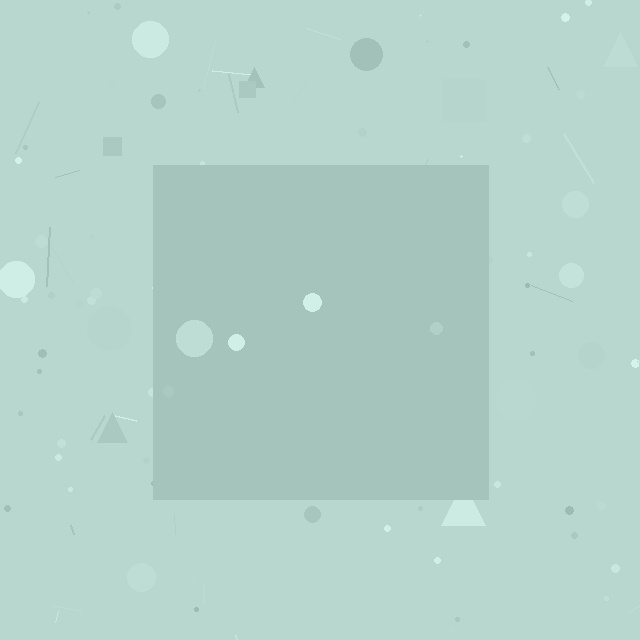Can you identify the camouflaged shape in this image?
The camouflaged shape is a square.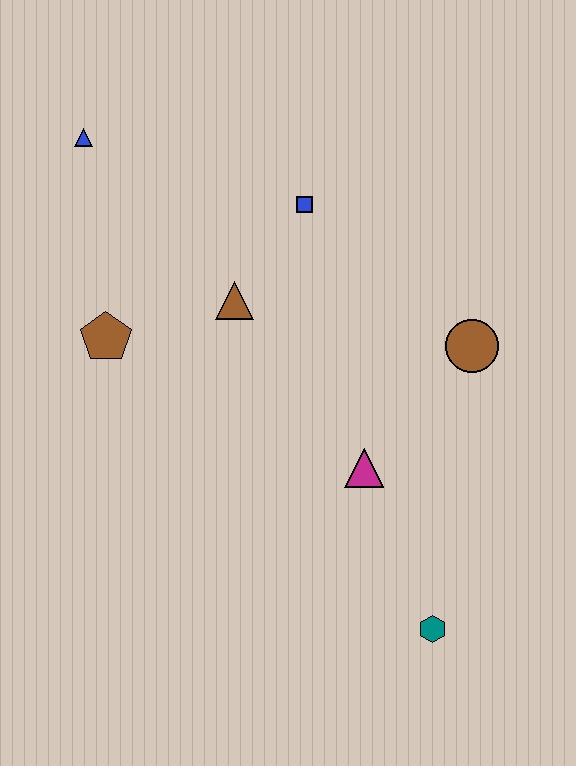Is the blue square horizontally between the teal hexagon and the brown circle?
No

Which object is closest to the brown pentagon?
The brown triangle is closest to the brown pentagon.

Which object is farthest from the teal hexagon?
The blue triangle is farthest from the teal hexagon.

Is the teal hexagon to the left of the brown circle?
Yes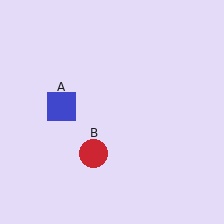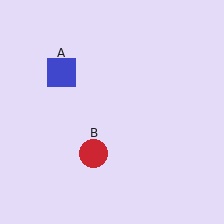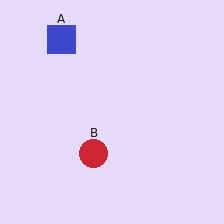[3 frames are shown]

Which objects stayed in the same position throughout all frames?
Red circle (object B) remained stationary.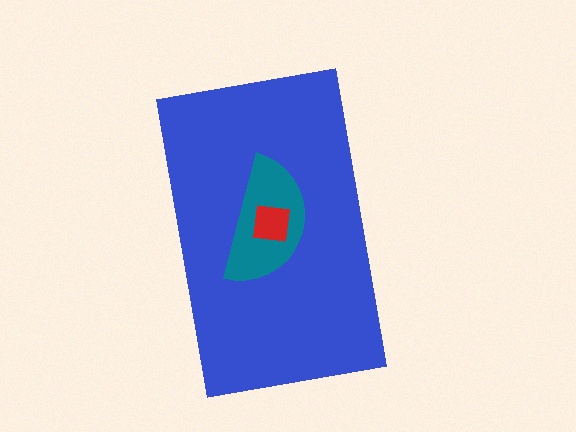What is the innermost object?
The red square.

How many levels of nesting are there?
3.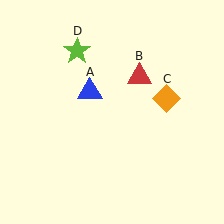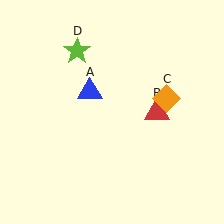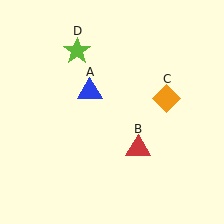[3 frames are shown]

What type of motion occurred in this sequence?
The red triangle (object B) rotated clockwise around the center of the scene.